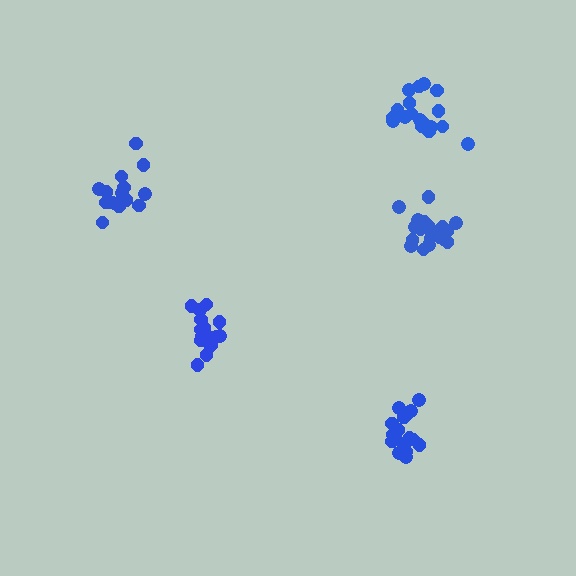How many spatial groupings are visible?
There are 5 spatial groupings.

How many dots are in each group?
Group 1: 18 dots, Group 2: 18 dots, Group 3: 15 dots, Group 4: 18 dots, Group 5: 21 dots (90 total).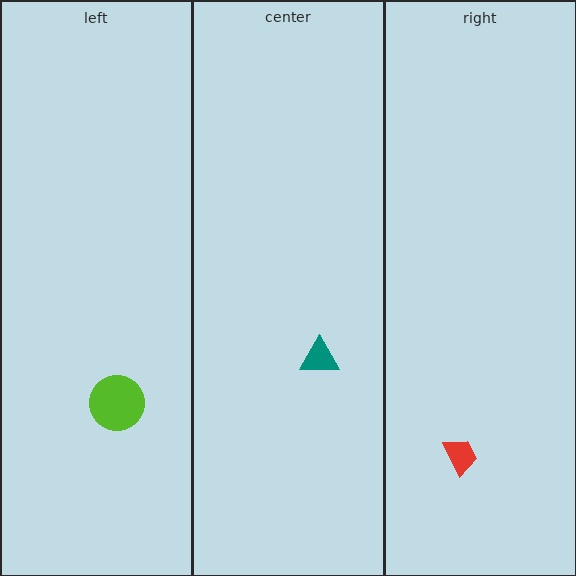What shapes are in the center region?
The teal triangle.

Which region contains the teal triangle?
The center region.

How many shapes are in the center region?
1.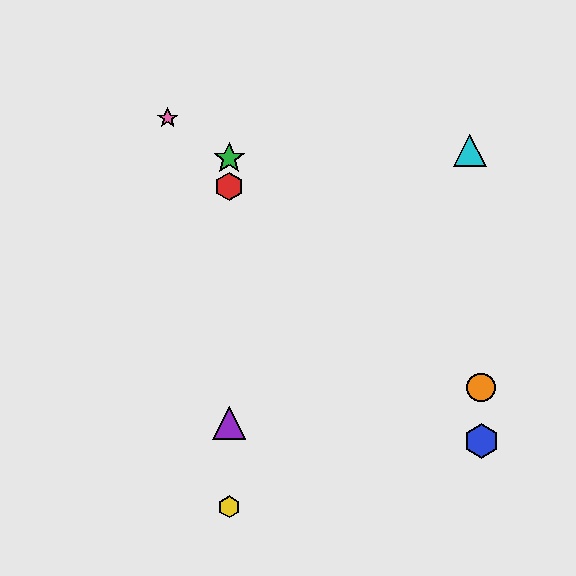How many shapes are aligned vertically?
4 shapes (the red hexagon, the green star, the yellow hexagon, the purple triangle) are aligned vertically.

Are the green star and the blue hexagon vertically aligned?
No, the green star is at x≈229 and the blue hexagon is at x≈482.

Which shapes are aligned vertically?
The red hexagon, the green star, the yellow hexagon, the purple triangle are aligned vertically.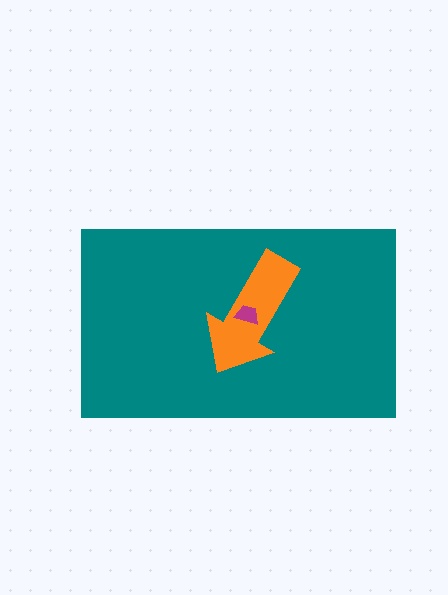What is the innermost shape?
The magenta trapezoid.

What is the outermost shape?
The teal rectangle.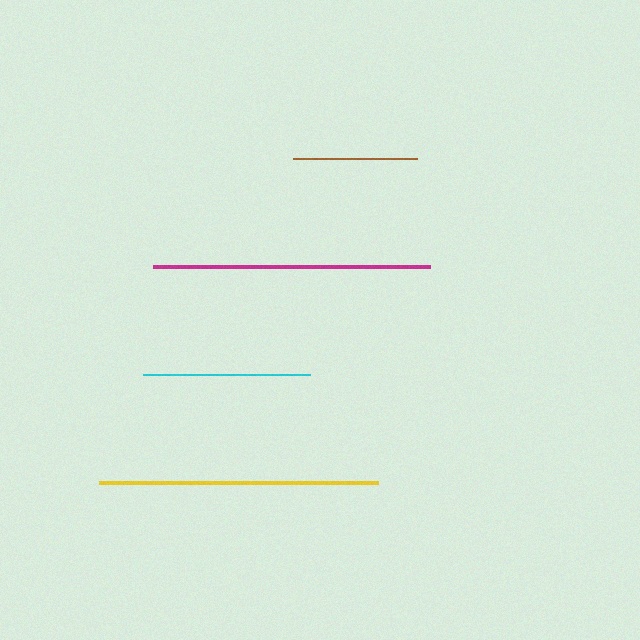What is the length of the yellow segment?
The yellow segment is approximately 279 pixels long.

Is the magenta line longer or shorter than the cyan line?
The magenta line is longer than the cyan line.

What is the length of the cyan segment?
The cyan segment is approximately 166 pixels long.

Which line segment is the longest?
The yellow line is the longest at approximately 279 pixels.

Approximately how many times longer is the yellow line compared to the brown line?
The yellow line is approximately 2.3 times the length of the brown line.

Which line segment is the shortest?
The brown line is the shortest at approximately 124 pixels.